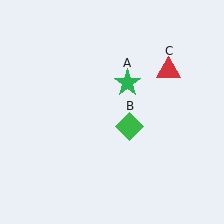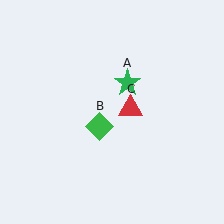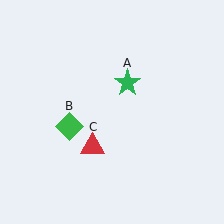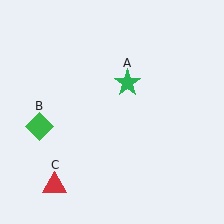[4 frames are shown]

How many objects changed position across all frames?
2 objects changed position: green diamond (object B), red triangle (object C).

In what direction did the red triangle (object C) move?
The red triangle (object C) moved down and to the left.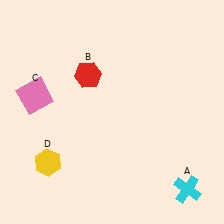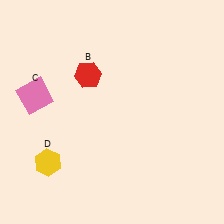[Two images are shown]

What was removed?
The cyan cross (A) was removed in Image 2.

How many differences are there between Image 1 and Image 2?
There is 1 difference between the two images.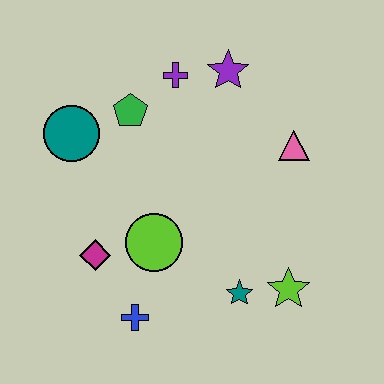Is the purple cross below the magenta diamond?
No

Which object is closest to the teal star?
The lime star is closest to the teal star.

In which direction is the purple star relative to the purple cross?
The purple star is to the right of the purple cross.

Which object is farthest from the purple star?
The blue cross is farthest from the purple star.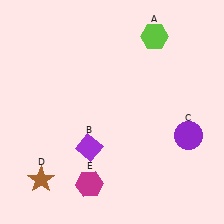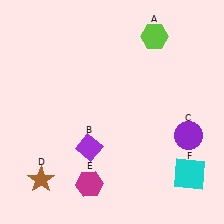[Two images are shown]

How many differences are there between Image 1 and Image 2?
There is 1 difference between the two images.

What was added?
A cyan square (F) was added in Image 2.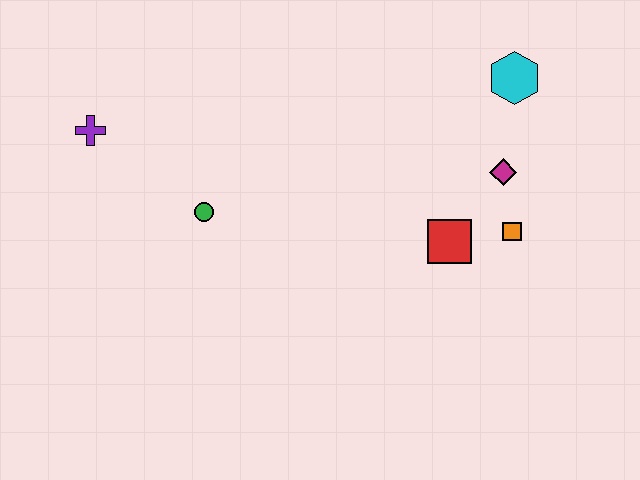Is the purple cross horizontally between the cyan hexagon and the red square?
No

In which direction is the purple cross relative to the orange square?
The purple cross is to the left of the orange square.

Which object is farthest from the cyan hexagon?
The purple cross is farthest from the cyan hexagon.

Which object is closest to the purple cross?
The green circle is closest to the purple cross.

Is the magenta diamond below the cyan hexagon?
Yes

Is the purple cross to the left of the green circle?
Yes